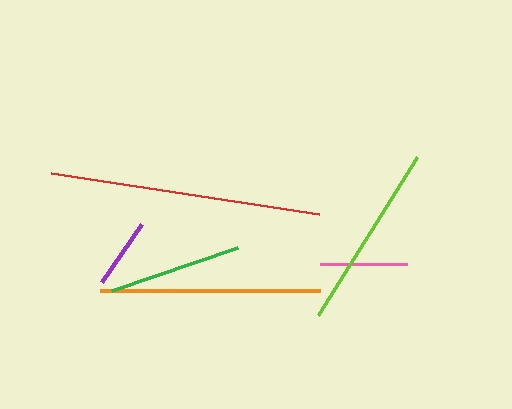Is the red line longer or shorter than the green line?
The red line is longer than the green line.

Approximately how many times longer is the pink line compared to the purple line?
The pink line is approximately 1.2 times the length of the purple line.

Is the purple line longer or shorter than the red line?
The red line is longer than the purple line.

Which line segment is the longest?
The red line is the longest at approximately 270 pixels.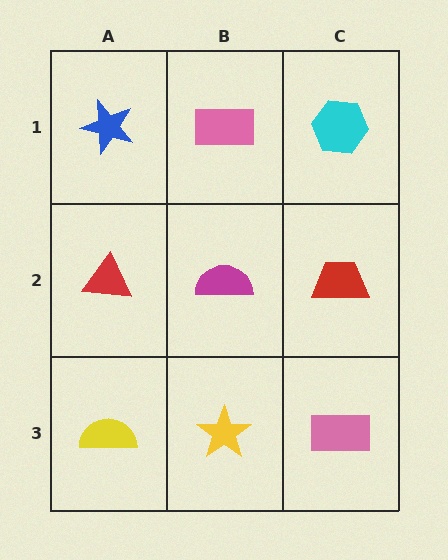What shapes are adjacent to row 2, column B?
A pink rectangle (row 1, column B), a yellow star (row 3, column B), a red triangle (row 2, column A), a red trapezoid (row 2, column C).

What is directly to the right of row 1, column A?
A pink rectangle.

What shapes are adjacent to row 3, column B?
A magenta semicircle (row 2, column B), a yellow semicircle (row 3, column A), a pink rectangle (row 3, column C).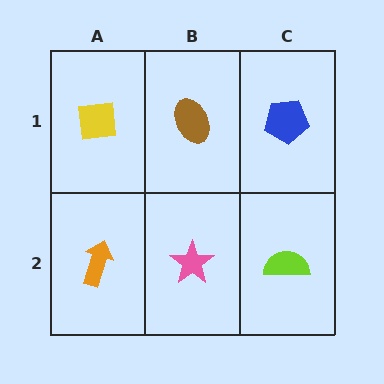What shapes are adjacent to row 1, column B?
A pink star (row 2, column B), a yellow square (row 1, column A), a blue pentagon (row 1, column C).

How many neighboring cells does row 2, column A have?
2.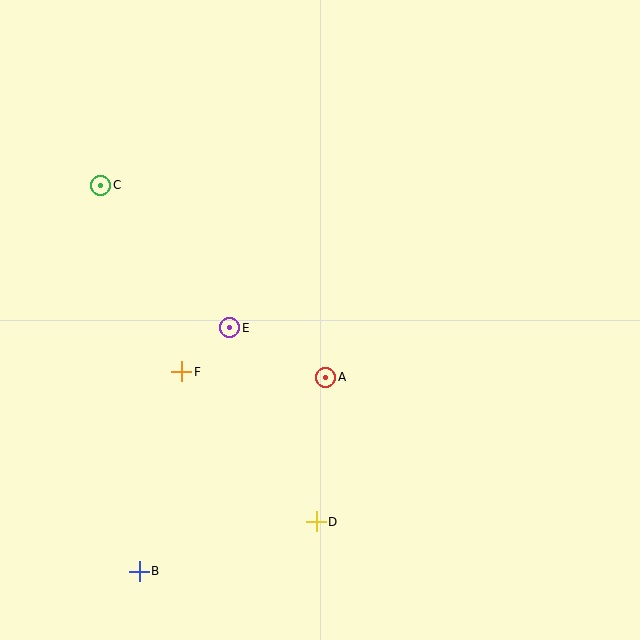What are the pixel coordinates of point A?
Point A is at (326, 377).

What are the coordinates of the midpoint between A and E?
The midpoint between A and E is at (278, 353).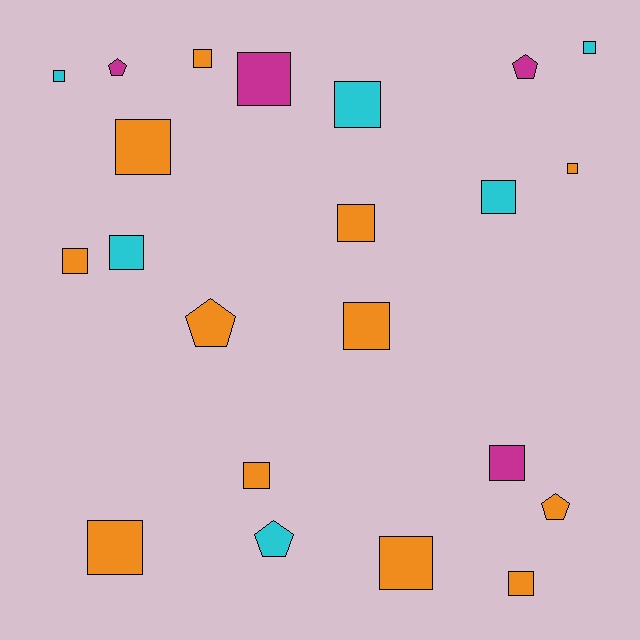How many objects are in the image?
There are 22 objects.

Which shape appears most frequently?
Square, with 17 objects.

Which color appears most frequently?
Orange, with 12 objects.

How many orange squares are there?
There are 10 orange squares.